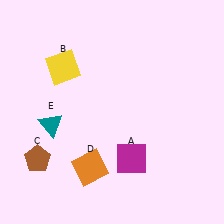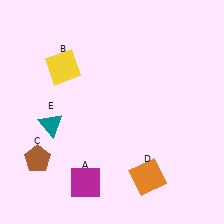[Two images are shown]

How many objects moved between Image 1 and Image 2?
2 objects moved between the two images.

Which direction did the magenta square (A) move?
The magenta square (A) moved left.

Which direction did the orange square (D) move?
The orange square (D) moved right.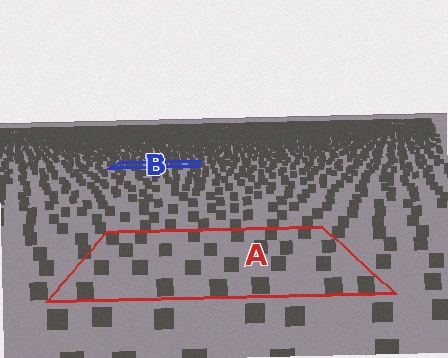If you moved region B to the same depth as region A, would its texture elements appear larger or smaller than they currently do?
They would appear larger. At a closer depth, the same texture elements are projected at a bigger on-screen size.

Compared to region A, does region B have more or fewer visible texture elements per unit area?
Region B has more texture elements per unit area — they are packed more densely because it is farther away.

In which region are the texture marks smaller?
The texture marks are smaller in region B, because it is farther away.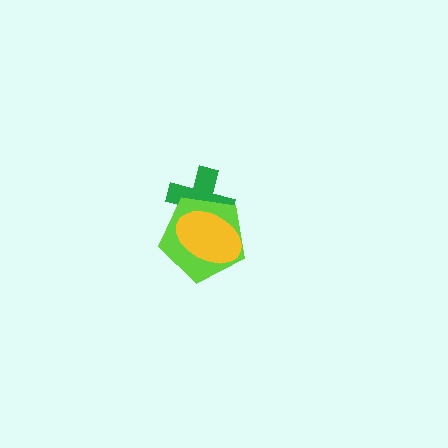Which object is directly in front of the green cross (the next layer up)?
The lime pentagon is directly in front of the green cross.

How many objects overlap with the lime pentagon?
2 objects overlap with the lime pentagon.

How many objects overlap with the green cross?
2 objects overlap with the green cross.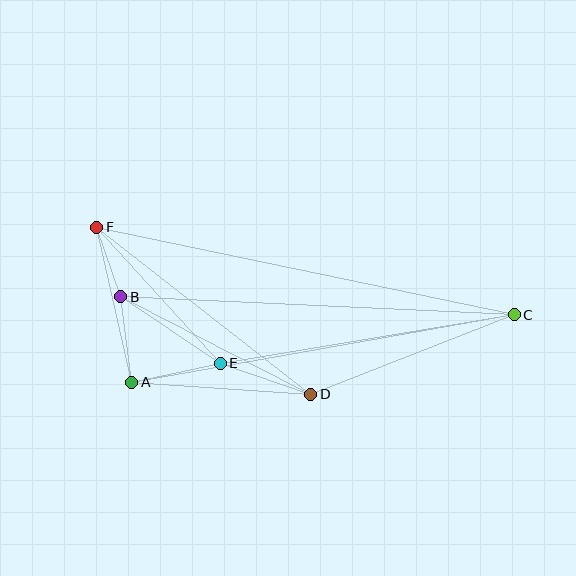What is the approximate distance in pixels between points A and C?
The distance between A and C is approximately 389 pixels.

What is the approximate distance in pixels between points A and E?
The distance between A and E is approximately 91 pixels.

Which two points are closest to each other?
Points B and F are closest to each other.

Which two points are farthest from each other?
Points C and F are farthest from each other.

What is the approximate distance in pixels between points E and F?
The distance between E and F is approximately 184 pixels.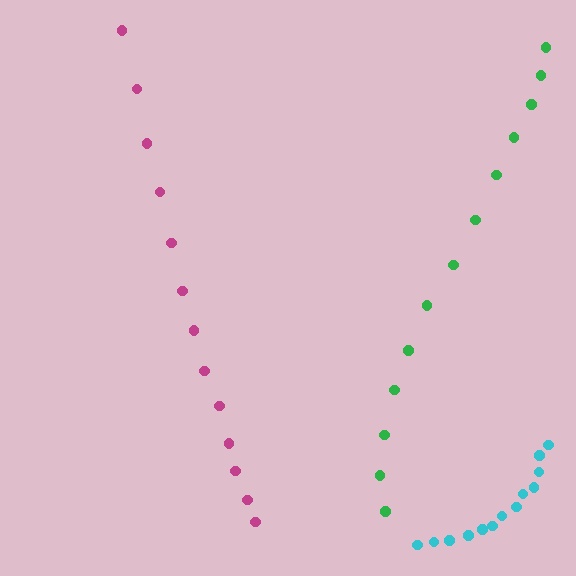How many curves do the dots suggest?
There are 3 distinct paths.